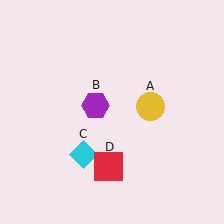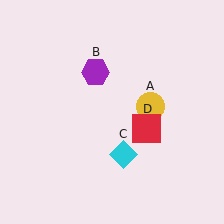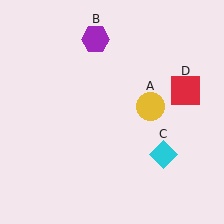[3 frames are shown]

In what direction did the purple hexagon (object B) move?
The purple hexagon (object B) moved up.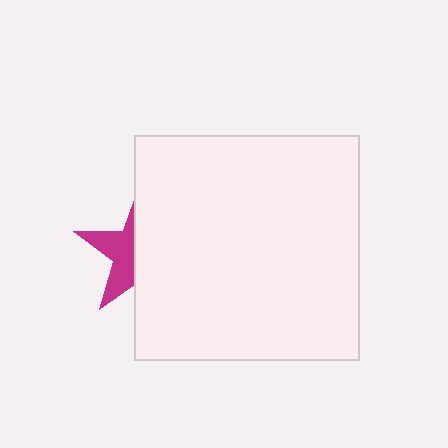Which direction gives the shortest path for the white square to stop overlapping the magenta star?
Moving right gives the shortest separation.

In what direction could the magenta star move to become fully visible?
The magenta star could move left. That would shift it out from behind the white square entirely.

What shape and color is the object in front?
The object in front is a white square.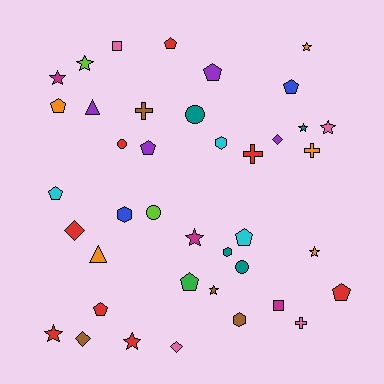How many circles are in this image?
There are 4 circles.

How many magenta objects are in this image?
There are 3 magenta objects.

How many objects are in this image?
There are 40 objects.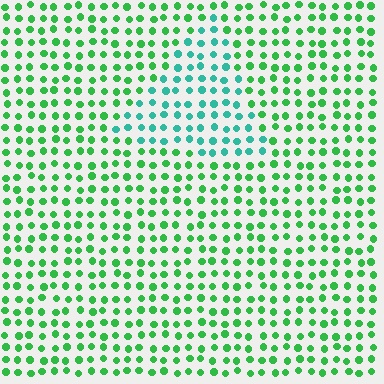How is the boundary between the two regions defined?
The boundary is defined purely by a slight shift in hue (about 39 degrees). Spacing, size, and orientation are identical on both sides.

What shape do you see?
I see a triangle.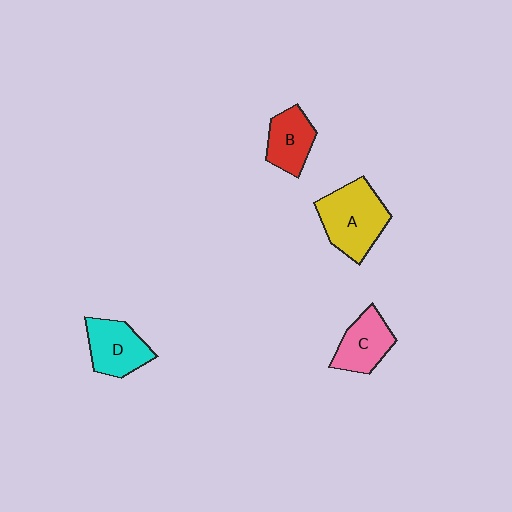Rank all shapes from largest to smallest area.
From largest to smallest: A (yellow), D (cyan), C (pink), B (red).